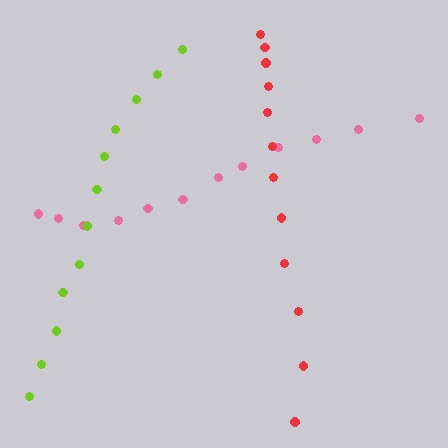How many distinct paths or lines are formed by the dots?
There are 3 distinct paths.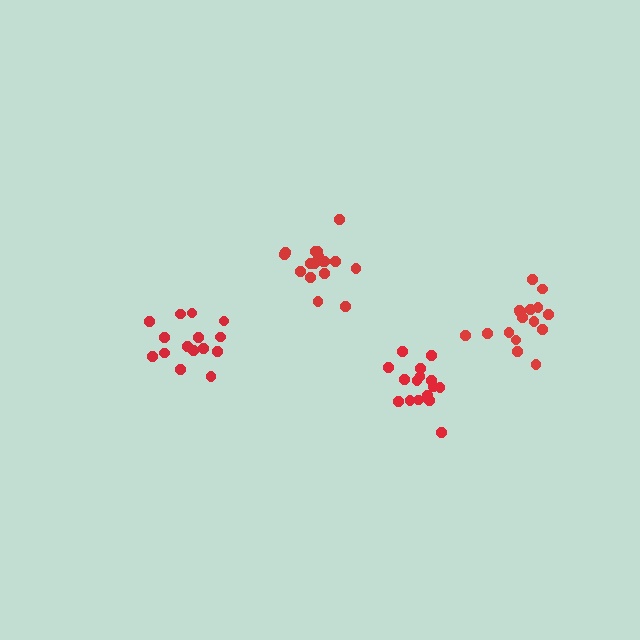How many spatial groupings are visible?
There are 4 spatial groupings.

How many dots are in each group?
Group 1: 19 dots, Group 2: 15 dots, Group 3: 16 dots, Group 4: 17 dots (67 total).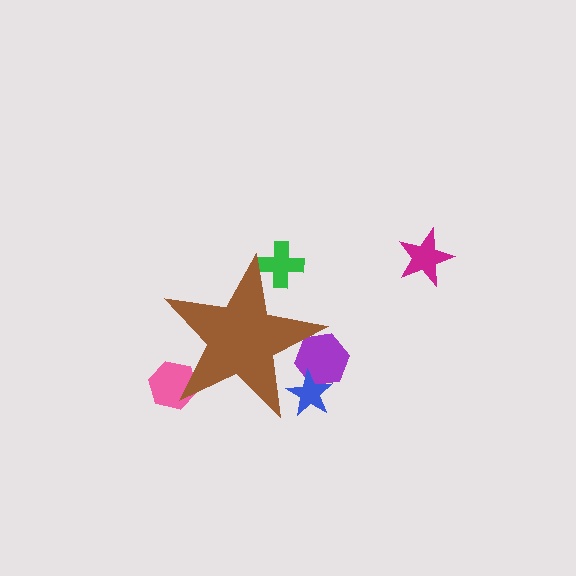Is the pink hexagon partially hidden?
Yes, the pink hexagon is partially hidden behind the brown star.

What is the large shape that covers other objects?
A brown star.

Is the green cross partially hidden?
Yes, the green cross is partially hidden behind the brown star.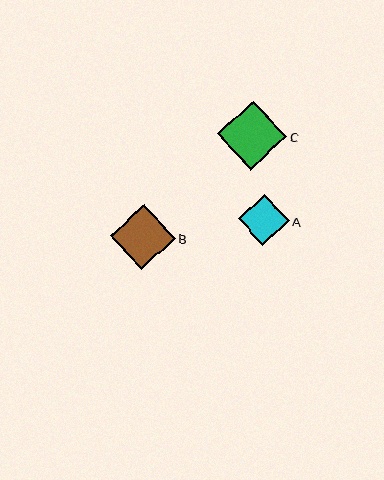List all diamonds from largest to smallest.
From largest to smallest: C, B, A.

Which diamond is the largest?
Diamond C is the largest with a size of approximately 69 pixels.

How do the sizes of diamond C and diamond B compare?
Diamond C and diamond B are approximately the same size.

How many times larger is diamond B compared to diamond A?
Diamond B is approximately 1.3 times the size of diamond A.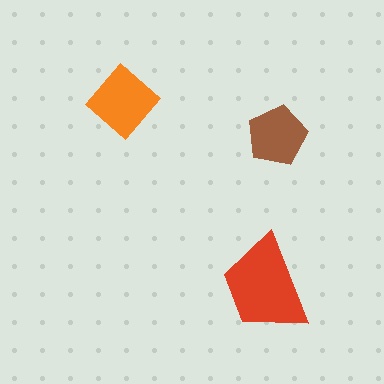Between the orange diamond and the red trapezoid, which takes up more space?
The red trapezoid.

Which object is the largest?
The red trapezoid.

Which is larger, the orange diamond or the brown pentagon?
The orange diamond.